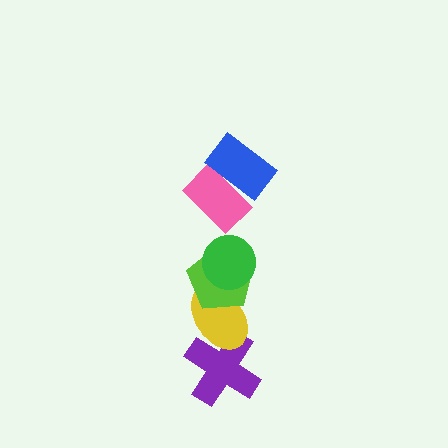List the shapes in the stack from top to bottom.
From top to bottom: the blue rectangle, the pink rectangle, the green circle, the lime pentagon, the yellow ellipse, the purple cross.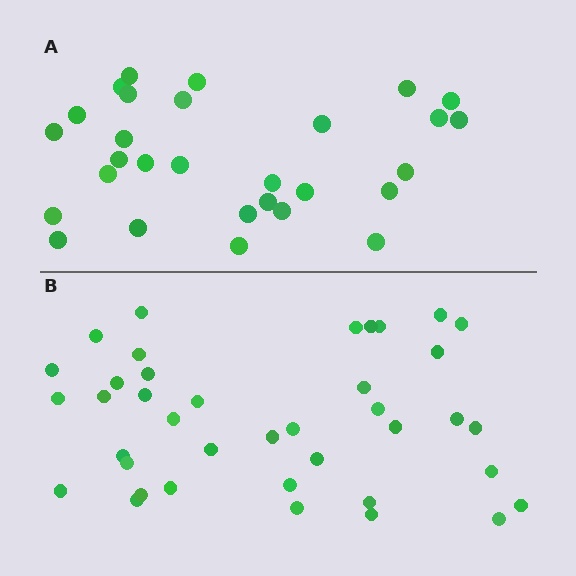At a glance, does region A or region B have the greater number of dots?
Region B (the bottom region) has more dots.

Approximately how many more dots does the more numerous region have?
Region B has roughly 10 or so more dots than region A.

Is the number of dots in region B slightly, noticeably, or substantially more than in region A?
Region B has noticeably more, but not dramatically so. The ratio is roughly 1.3 to 1.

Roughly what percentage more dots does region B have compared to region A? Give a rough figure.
About 35% more.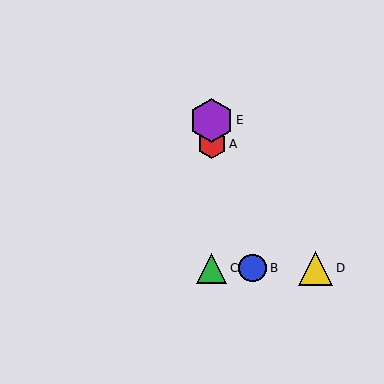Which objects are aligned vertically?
Objects A, C, E are aligned vertically.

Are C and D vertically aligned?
No, C is at x≈212 and D is at x≈316.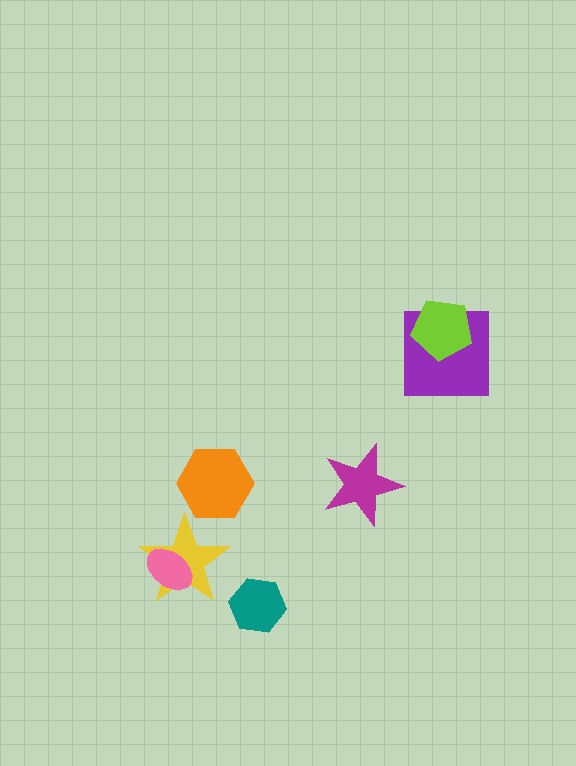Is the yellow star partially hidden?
Yes, it is partially covered by another shape.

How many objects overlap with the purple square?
1 object overlaps with the purple square.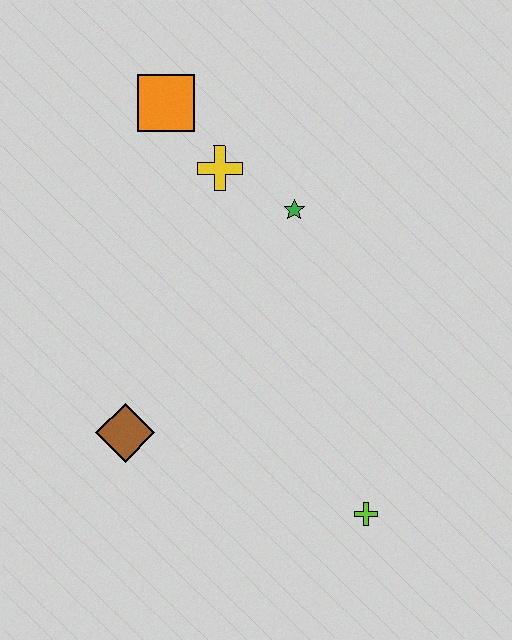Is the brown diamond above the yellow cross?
No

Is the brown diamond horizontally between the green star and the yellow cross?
No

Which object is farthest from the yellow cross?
The lime cross is farthest from the yellow cross.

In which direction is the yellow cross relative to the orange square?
The yellow cross is below the orange square.